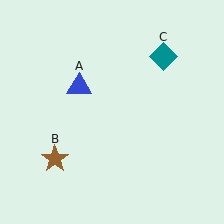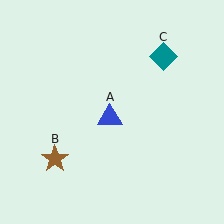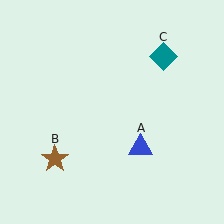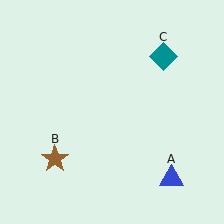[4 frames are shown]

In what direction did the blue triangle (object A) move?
The blue triangle (object A) moved down and to the right.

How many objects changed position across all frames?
1 object changed position: blue triangle (object A).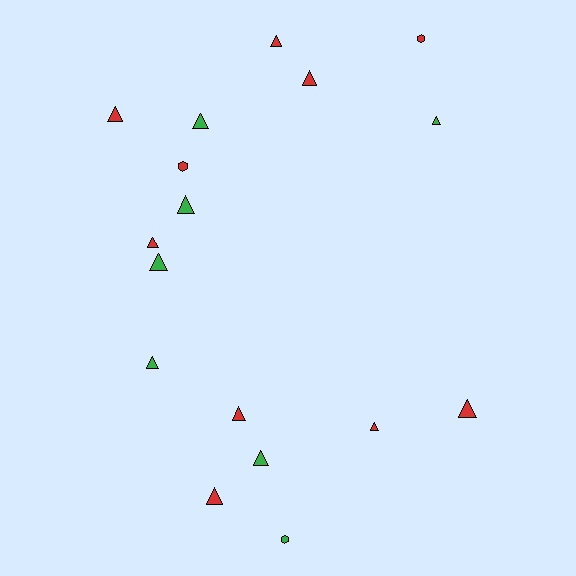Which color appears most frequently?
Red, with 10 objects.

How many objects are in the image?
There are 17 objects.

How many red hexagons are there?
There are 2 red hexagons.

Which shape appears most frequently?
Triangle, with 14 objects.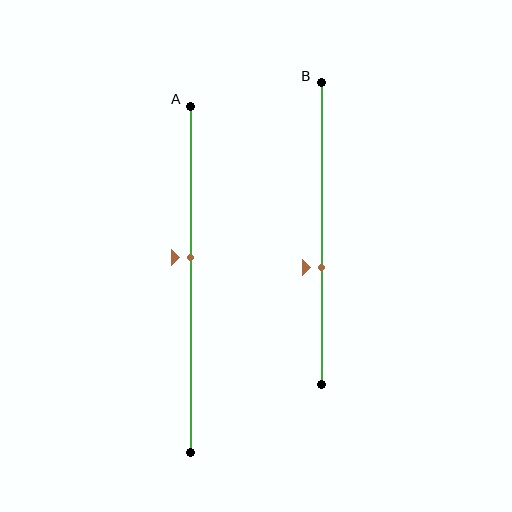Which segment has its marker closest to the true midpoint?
Segment A has its marker closest to the true midpoint.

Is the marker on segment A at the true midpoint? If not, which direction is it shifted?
No, the marker on segment A is shifted upward by about 6% of the segment length.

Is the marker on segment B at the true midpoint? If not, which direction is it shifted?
No, the marker on segment B is shifted downward by about 11% of the segment length.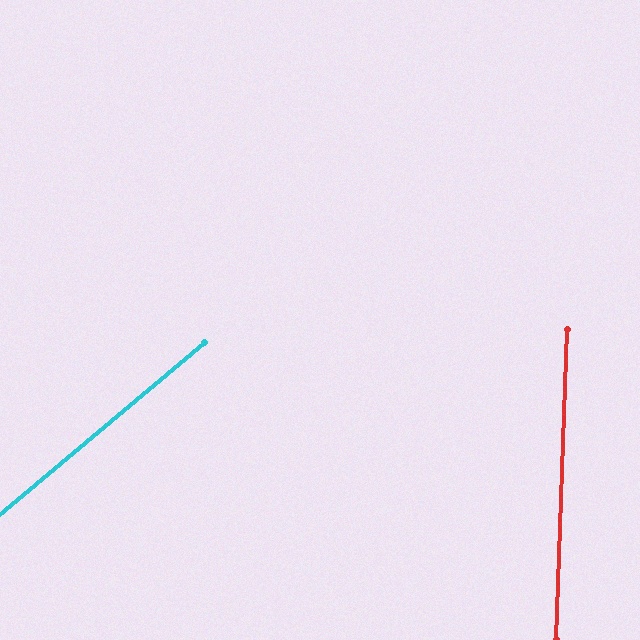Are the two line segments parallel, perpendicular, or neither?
Neither parallel nor perpendicular — they differ by about 48°.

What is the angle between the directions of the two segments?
Approximately 48 degrees.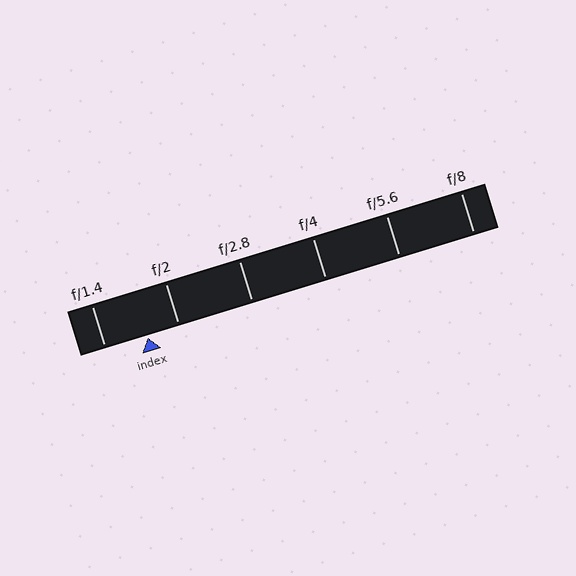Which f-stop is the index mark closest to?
The index mark is closest to f/2.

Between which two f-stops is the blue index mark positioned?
The index mark is between f/1.4 and f/2.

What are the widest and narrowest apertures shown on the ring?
The widest aperture shown is f/1.4 and the narrowest is f/8.